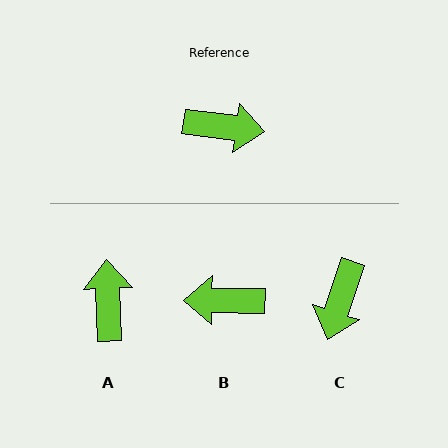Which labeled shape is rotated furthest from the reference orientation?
B, about 173 degrees away.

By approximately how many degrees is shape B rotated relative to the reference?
Approximately 173 degrees clockwise.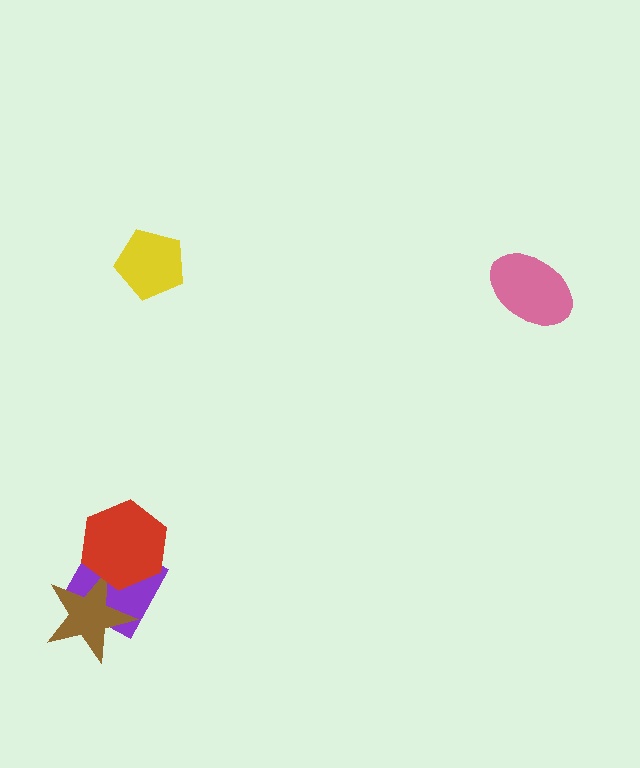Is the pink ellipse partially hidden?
No, no other shape covers it.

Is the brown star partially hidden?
Yes, it is partially covered by another shape.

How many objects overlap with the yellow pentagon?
0 objects overlap with the yellow pentagon.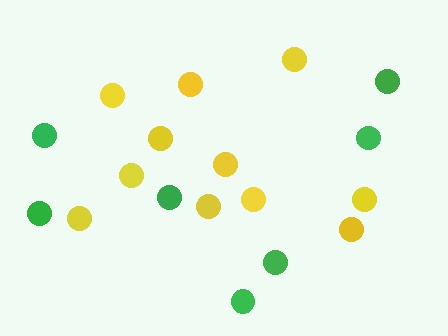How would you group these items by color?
There are 2 groups: one group of green circles (7) and one group of yellow circles (11).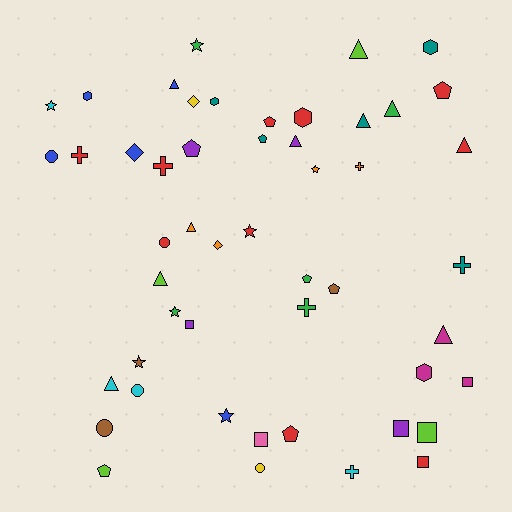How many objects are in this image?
There are 50 objects.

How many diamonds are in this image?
There are 3 diamonds.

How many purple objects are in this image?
There are 4 purple objects.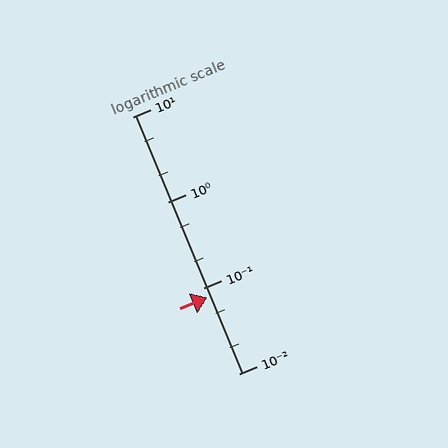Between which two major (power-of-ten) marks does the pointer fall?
The pointer is between 0.01 and 0.1.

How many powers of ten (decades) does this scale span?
The scale spans 3 decades, from 0.01 to 10.